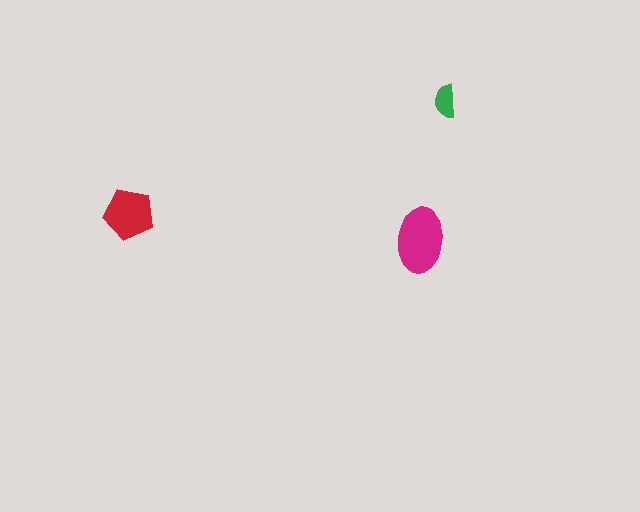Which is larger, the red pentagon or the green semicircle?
The red pentagon.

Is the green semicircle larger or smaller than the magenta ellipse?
Smaller.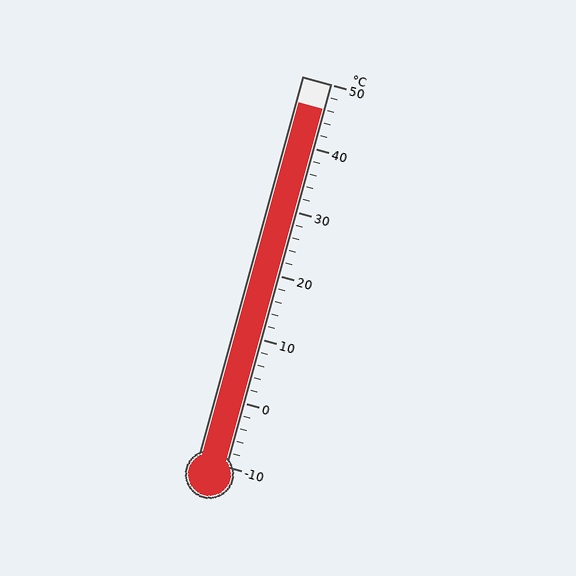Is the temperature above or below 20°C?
The temperature is above 20°C.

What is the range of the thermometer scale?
The thermometer scale ranges from -10°C to 50°C.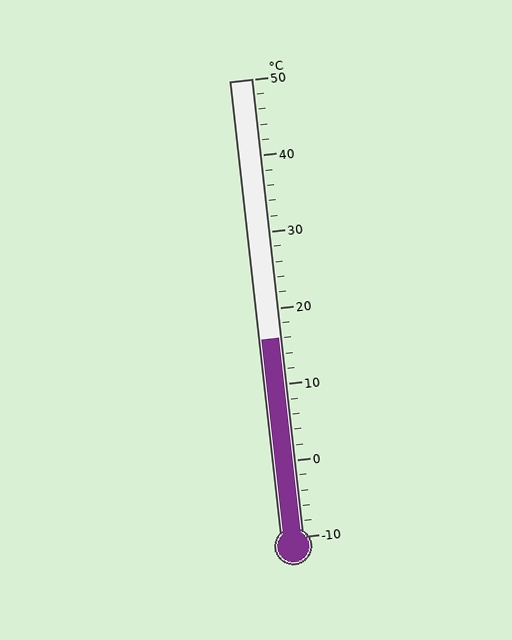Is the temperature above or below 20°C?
The temperature is below 20°C.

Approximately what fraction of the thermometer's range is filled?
The thermometer is filled to approximately 45% of its range.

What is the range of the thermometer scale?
The thermometer scale ranges from -10°C to 50°C.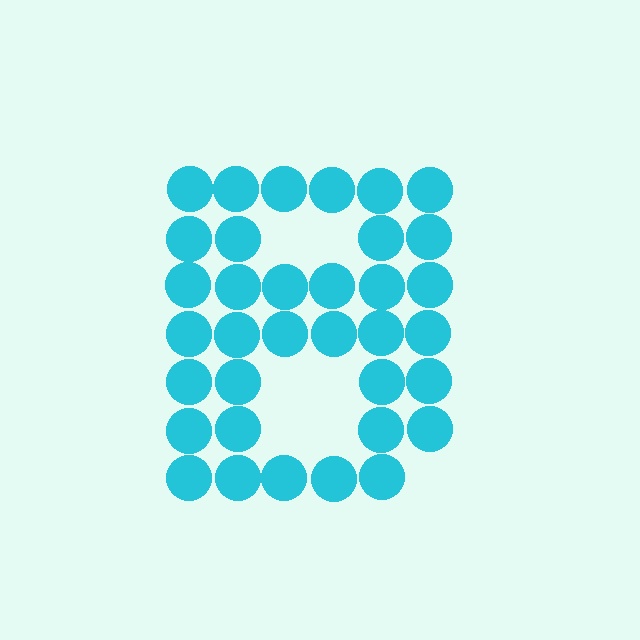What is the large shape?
The large shape is the letter B.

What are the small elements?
The small elements are circles.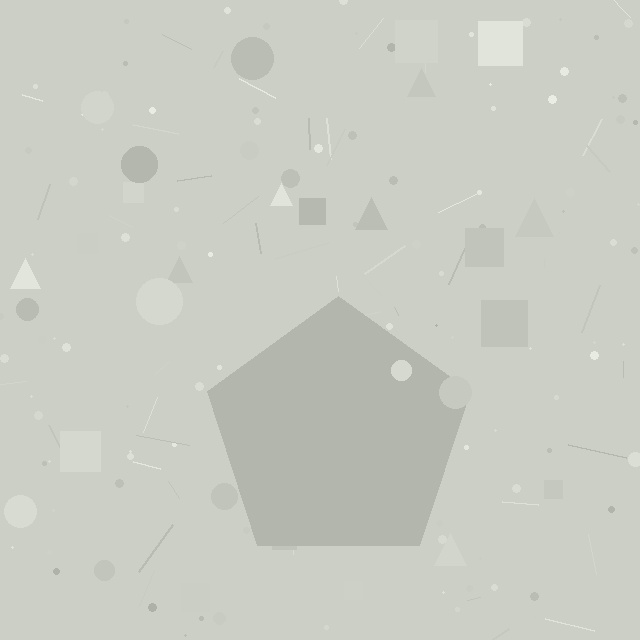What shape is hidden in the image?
A pentagon is hidden in the image.